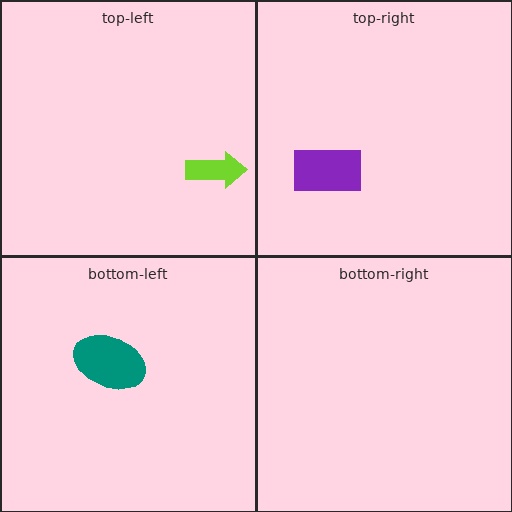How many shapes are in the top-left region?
1.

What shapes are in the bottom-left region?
The teal ellipse.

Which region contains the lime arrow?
The top-left region.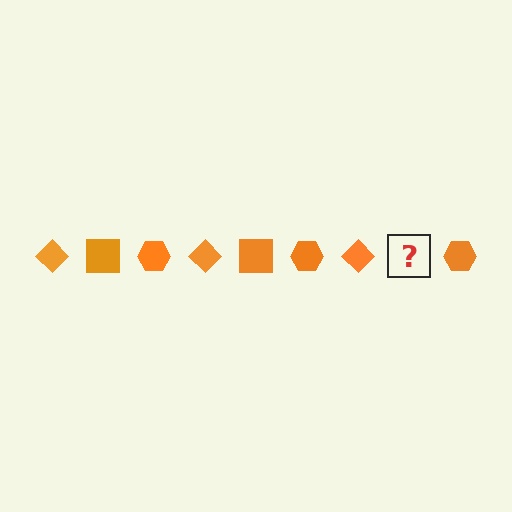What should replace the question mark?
The question mark should be replaced with an orange square.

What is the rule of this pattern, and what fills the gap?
The rule is that the pattern cycles through diamond, square, hexagon shapes in orange. The gap should be filled with an orange square.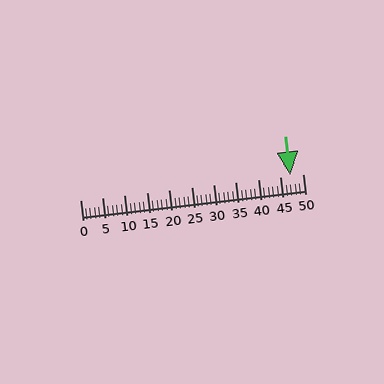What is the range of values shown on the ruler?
The ruler shows values from 0 to 50.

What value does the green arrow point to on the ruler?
The green arrow points to approximately 47.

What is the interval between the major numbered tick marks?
The major tick marks are spaced 5 units apart.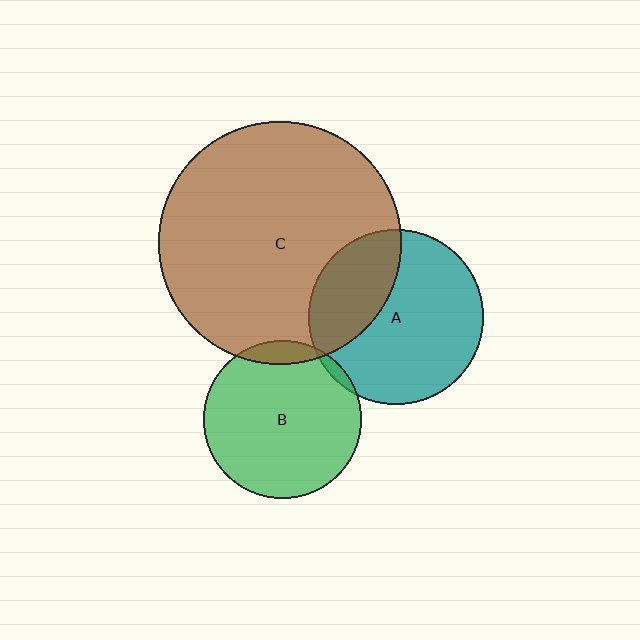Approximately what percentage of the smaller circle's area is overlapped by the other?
Approximately 30%.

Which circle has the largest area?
Circle C (brown).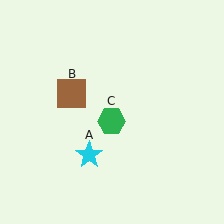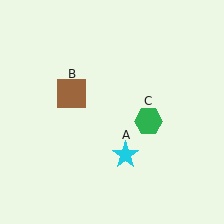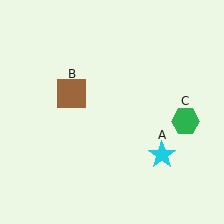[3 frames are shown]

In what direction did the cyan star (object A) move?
The cyan star (object A) moved right.